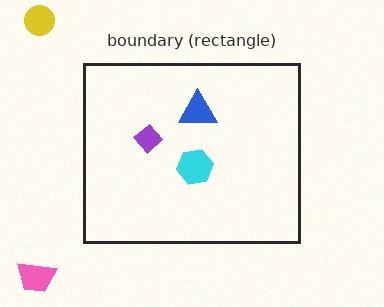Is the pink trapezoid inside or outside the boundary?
Outside.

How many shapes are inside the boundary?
3 inside, 2 outside.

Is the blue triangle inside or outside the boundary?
Inside.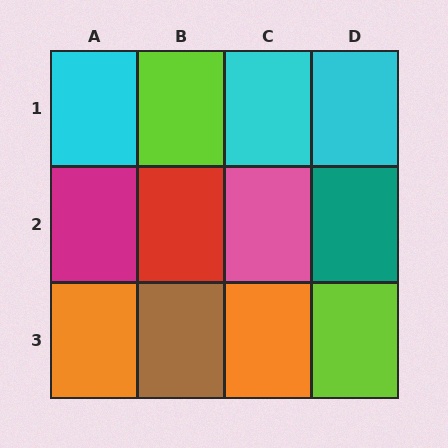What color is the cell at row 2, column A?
Magenta.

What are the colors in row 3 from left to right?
Orange, brown, orange, lime.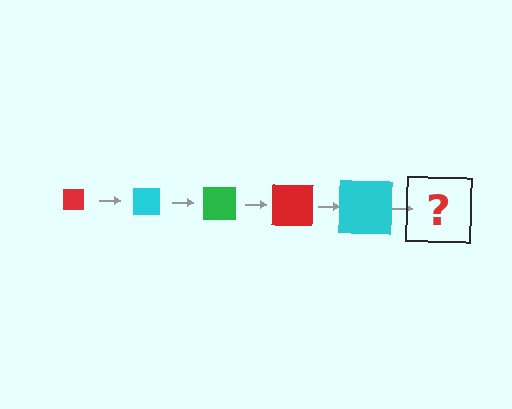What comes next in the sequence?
The next element should be a green square, larger than the previous one.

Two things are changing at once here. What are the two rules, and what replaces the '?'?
The two rules are that the square grows larger each step and the color cycles through red, cyan, and green. The '?' should be a green square, larger than the previous one.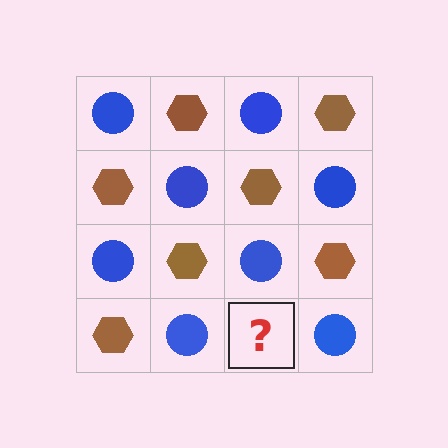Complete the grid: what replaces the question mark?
The question mark should be replaced with a brown hexagon.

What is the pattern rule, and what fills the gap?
The rule is that it alternates blue circle and brown hexagon in a checkerboard pattern. The gap should be filled with a brown hexagon.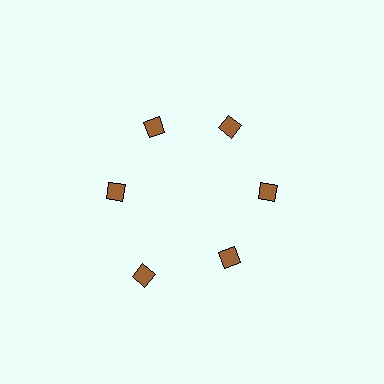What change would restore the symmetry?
The symmetry would be restored by moving it inward, back onto the ring so that all 6 diamonds sit at equal angles and equal distance from the center.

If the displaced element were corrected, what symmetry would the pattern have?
It would have 6-fold rotational symmetry — the pattern would map onto itself every 60 degrees.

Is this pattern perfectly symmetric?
No. The 6 brown diamonds are arranged in a ring, but one element near the 7 o'clock position is pushed outward from the center, breaking the 6-fold rotational symmetry.